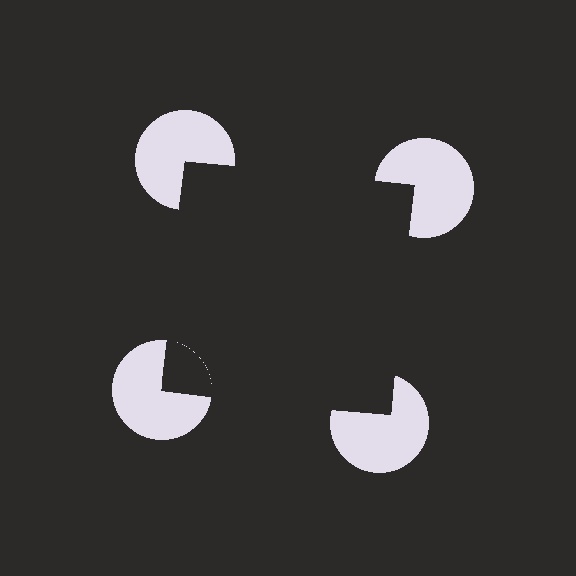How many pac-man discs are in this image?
There are 4 — one at each vertex of the illusory square.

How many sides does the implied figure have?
4 sides.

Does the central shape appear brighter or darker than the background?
It typically appears slightly darker than the background, even though no actual brightness change is drawn.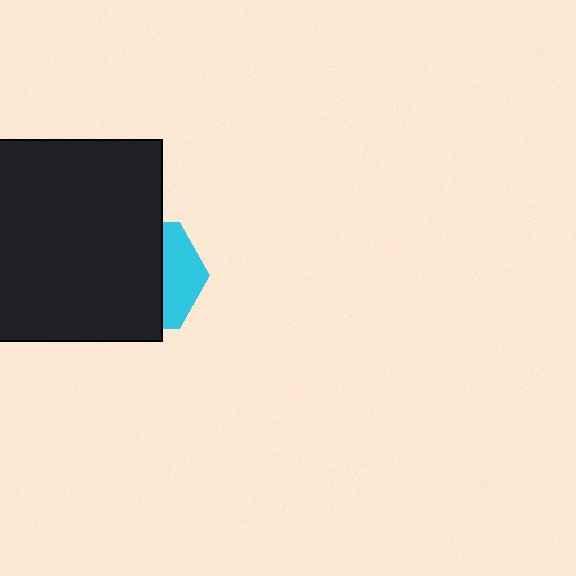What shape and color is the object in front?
The object in front is a black rectangle.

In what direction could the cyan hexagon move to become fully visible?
The cyan hexagon could move right. That would shift it out from behind the black rectangle entirely.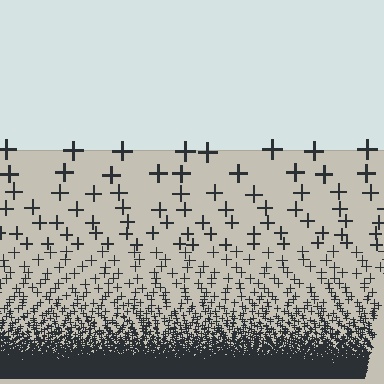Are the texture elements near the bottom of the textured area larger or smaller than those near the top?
Smaller. The gradient is inverted — elements near the bottom are smaller and denser.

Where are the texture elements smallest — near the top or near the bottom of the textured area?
Near the bottom.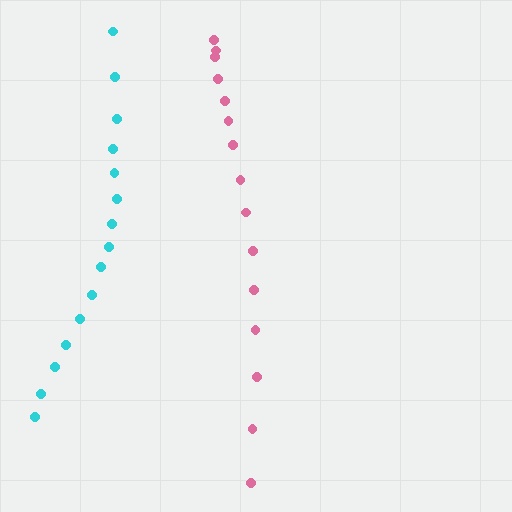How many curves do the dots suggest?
There are 2 distinct paths.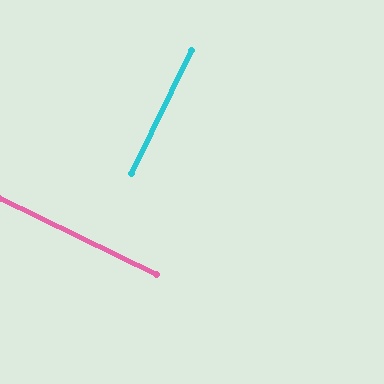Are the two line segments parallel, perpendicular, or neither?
Perpendicular — they meet at approximately 90°.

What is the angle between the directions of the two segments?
Approximately 90 degrees.